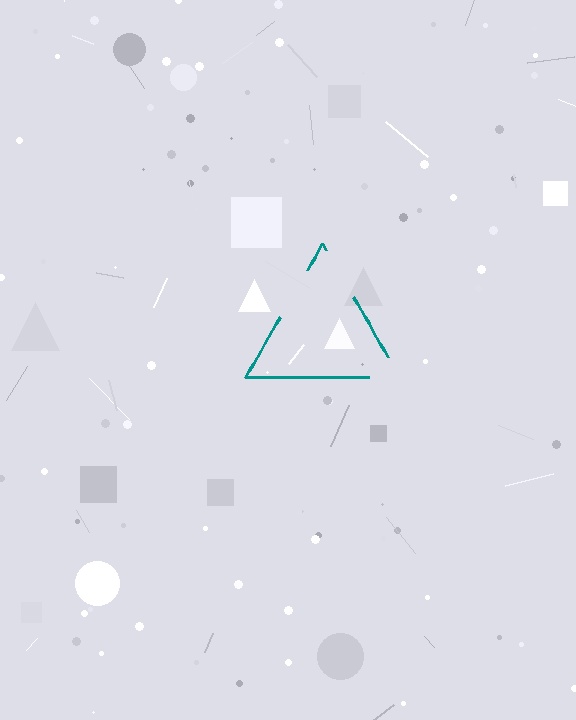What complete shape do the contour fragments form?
The contour fragments form a triangle.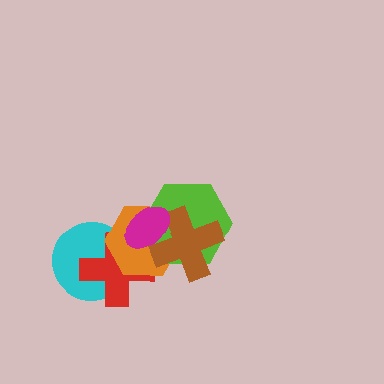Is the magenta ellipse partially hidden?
No, no other shape covers it.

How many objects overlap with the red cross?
3 objects overlap with the red cross.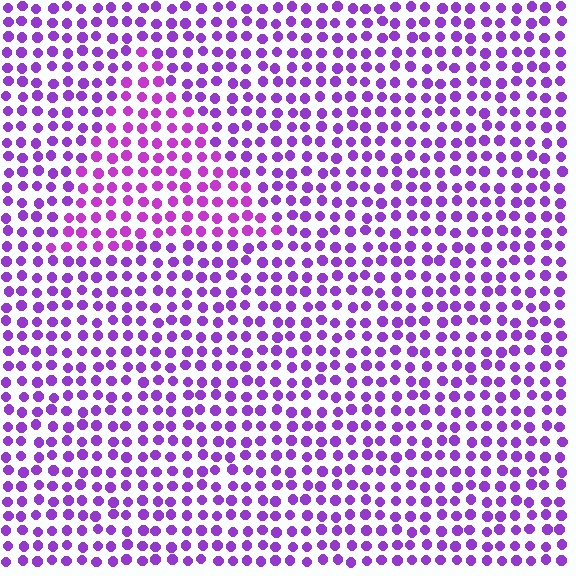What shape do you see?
I see a triangle.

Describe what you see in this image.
The image is filled with small purple elements in a uniform arrangement. A triangle-shaped region is visible where the elements are tinted to a slightly different hue, forming a subtle color boundary.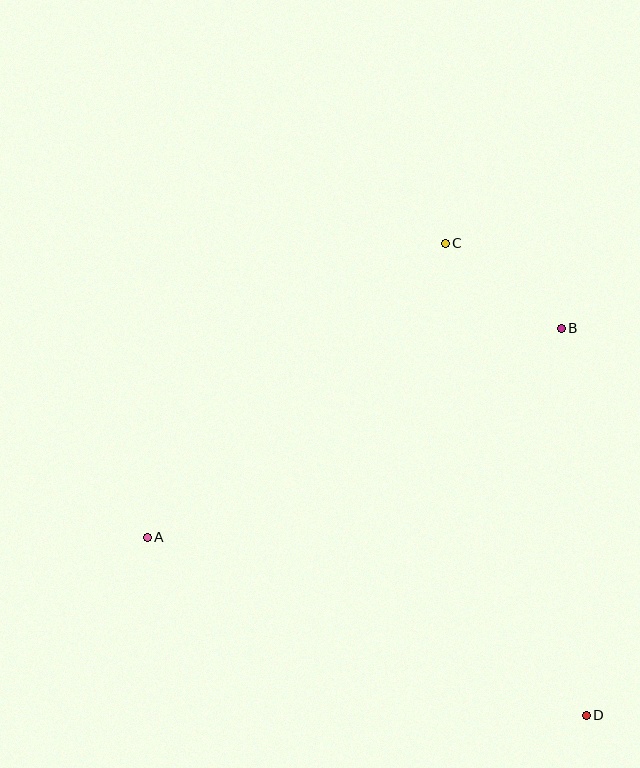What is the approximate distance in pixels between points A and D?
The distance between A and D is approximately 474 pixels.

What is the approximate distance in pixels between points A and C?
The distance between A and C is approximately 419 pixels.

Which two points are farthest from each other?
Points C and D are farthest from each other.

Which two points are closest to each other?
Points B and C are closest to each other.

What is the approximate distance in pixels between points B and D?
The distance between B and D is approximately 388 pixels.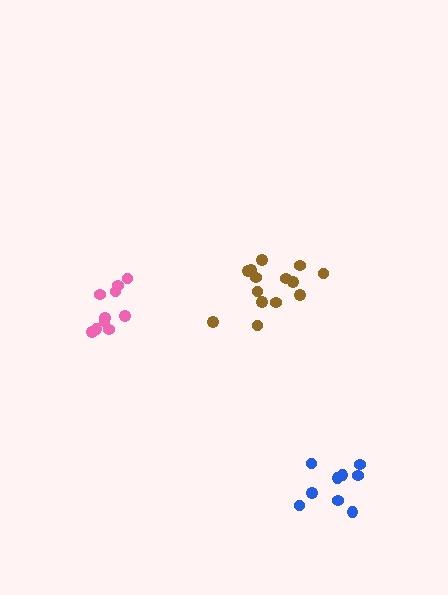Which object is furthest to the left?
The pink cluster is leftmost.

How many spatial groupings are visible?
There are 3 spatial groupings.